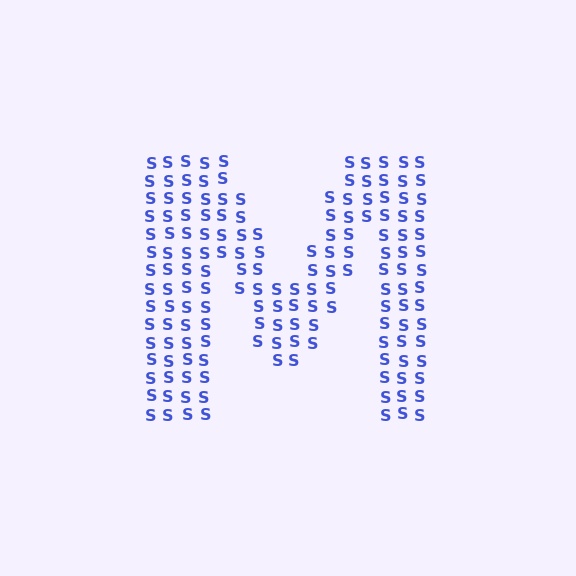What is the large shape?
The large shape is the letter M.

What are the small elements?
The small elements are letter S's.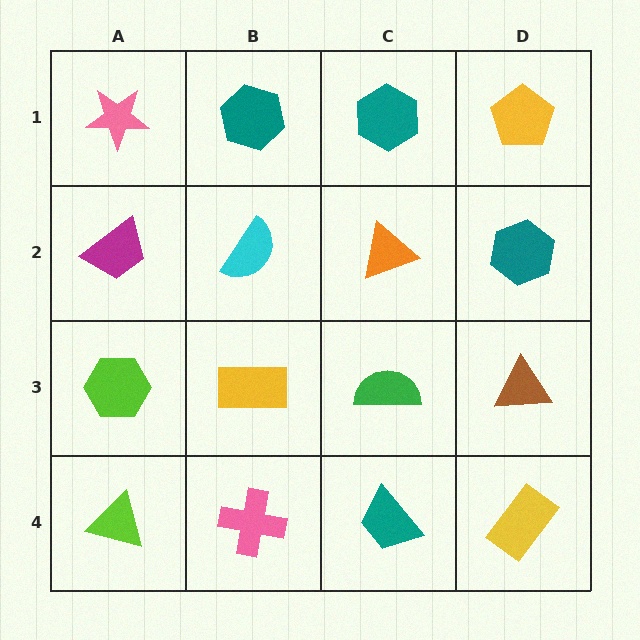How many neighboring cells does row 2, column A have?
3.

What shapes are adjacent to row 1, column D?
A teal hexagon (row 2, column D), a teal hexagon (row 1, column C).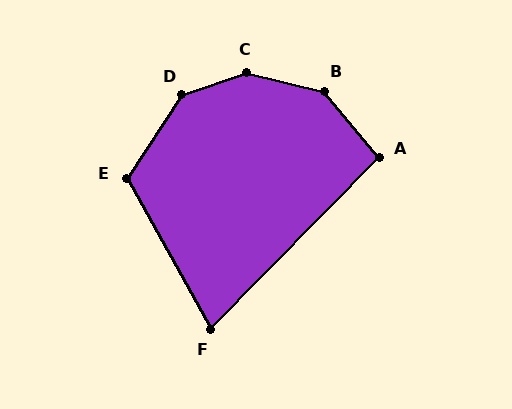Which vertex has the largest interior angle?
C, at approximately 147 degrees.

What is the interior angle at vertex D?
Approximately 143 degrees (obtuse).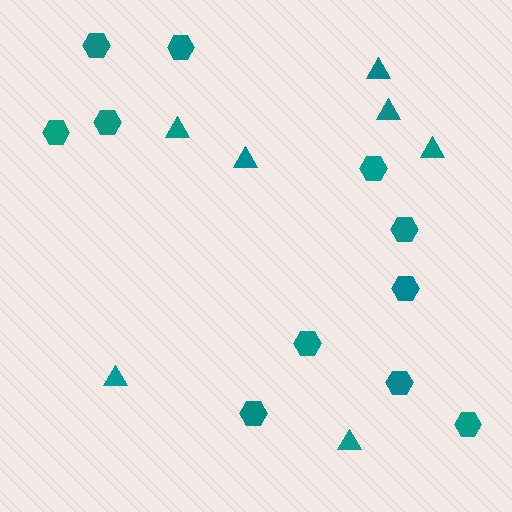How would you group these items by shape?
There are 2 groups: one group of triangles (7) and one group of hexagons (11).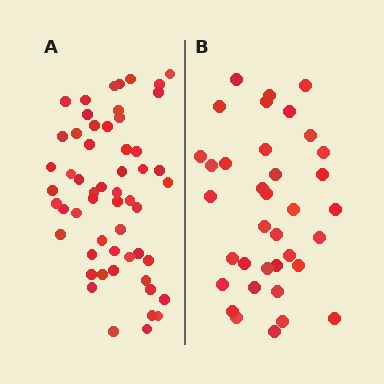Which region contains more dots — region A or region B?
Region A (the left region) has more dots.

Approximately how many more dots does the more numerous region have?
Region A has approximately 20 more dots than region B.